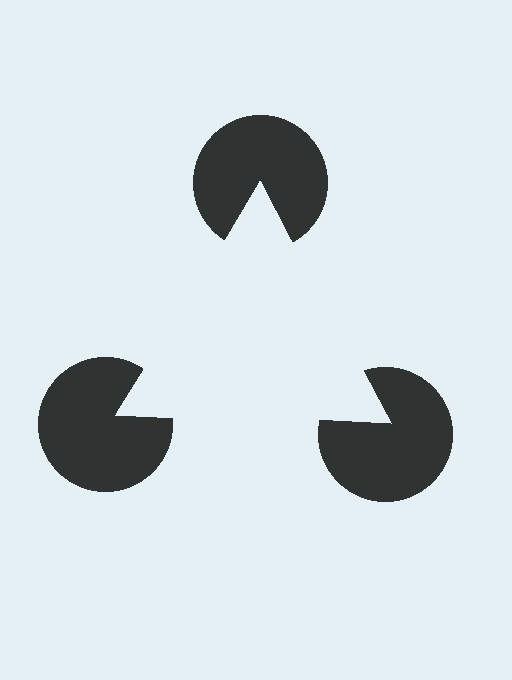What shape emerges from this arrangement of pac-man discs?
An illusory triangle — its edges are inferred from the aligned wedge cuts in the pac-man discs, not physically drawn.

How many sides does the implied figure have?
3 sides.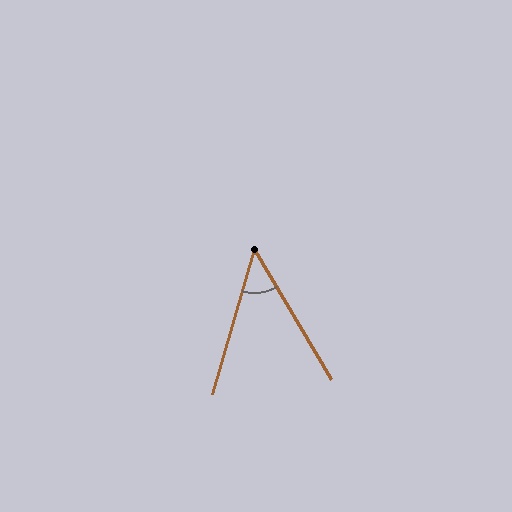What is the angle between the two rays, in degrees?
Approximately 47 degrees.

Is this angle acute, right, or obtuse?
It is acute.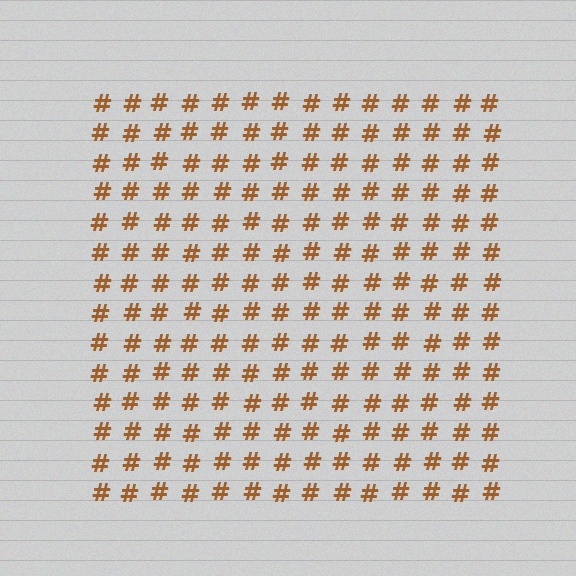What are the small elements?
The small elements are hash symbols.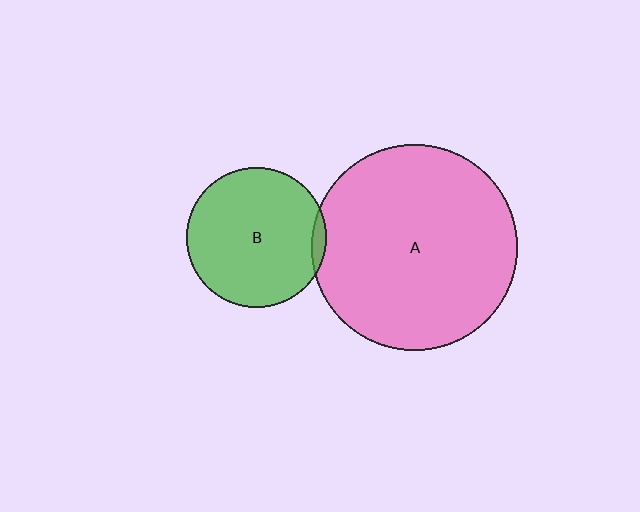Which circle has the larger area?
Circle A (pink).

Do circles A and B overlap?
Yes.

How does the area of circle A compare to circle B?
Approximately 2.2 times.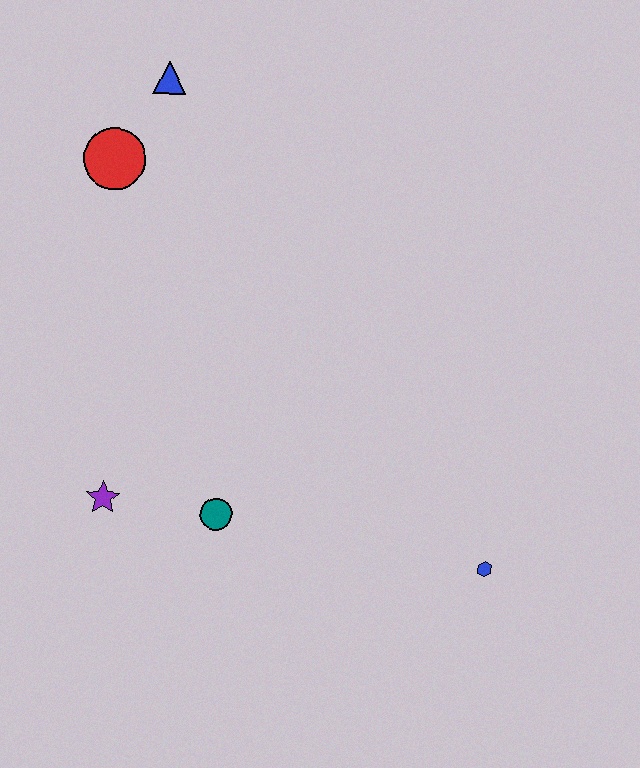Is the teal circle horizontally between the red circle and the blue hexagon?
Yes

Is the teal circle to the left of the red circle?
No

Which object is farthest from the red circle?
The blue hexagon is farthest from the red circle.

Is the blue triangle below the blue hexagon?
No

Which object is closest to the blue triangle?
The red circle is closest to the blue triangle.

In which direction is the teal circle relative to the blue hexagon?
The teal circle is to the left of the blue hexagon.